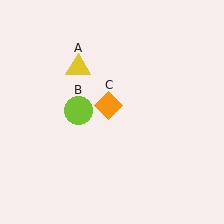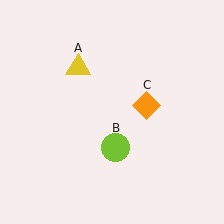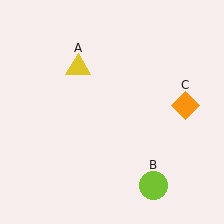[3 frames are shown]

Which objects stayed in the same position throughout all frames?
Yellow triangle (object A) remained stationary.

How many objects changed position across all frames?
2 objects changed position: lime circle (object B), orange diamond (object C).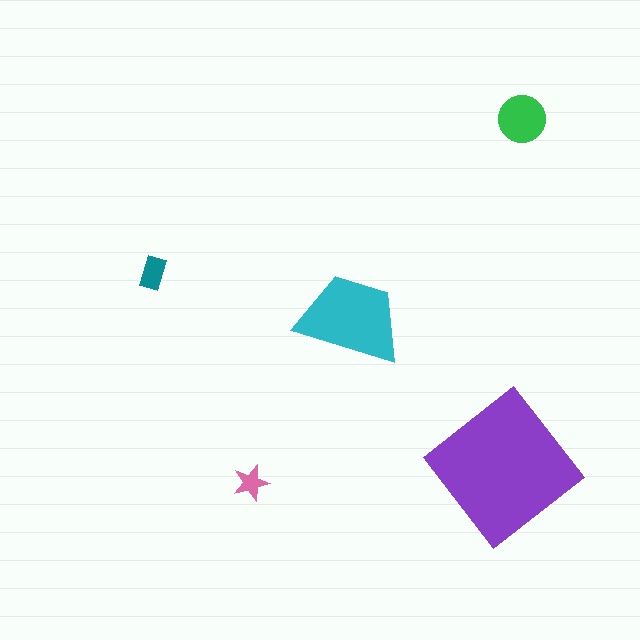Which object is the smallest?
The pink star.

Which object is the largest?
The purple diamond.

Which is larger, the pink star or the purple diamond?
The purple diamond.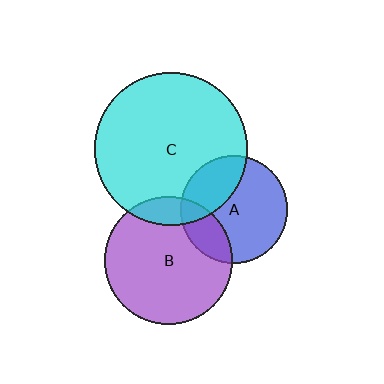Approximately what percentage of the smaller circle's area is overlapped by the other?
Approximately 30%.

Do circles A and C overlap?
Yes.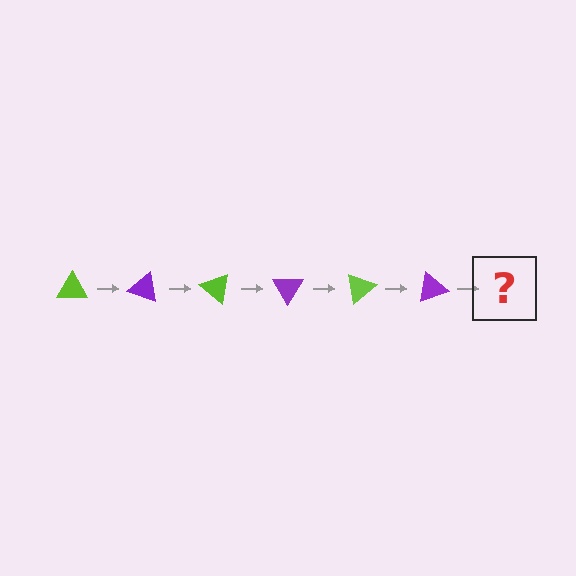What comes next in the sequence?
The next element should be a lime triangle, rotated 120 degrees from the start.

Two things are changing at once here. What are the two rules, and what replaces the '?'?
The two rules are that it rotates 20 degrees each step and the color cycles through lime and purple. The '?' should be a lime triangle, rotated 120 degrees from the start.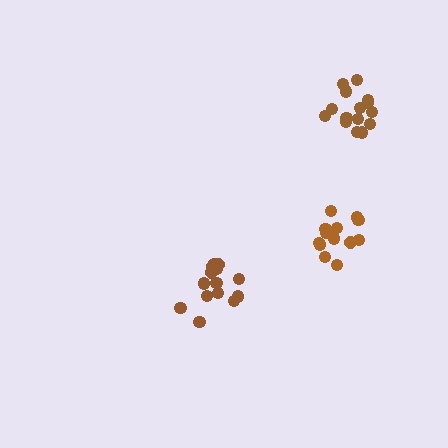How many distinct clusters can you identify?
There are 3 distinct clusters.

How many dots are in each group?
Group 1: 15 dots, Group 2: 15 dots, Group 3: 14 dots (44 total).